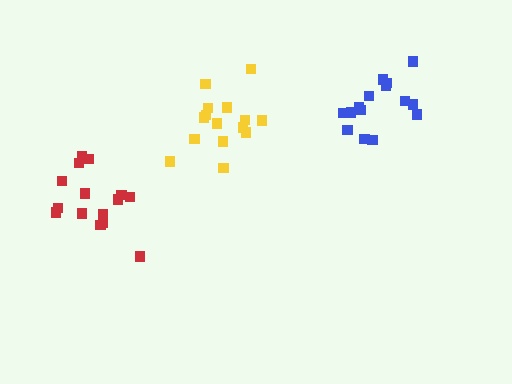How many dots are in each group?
Group 1: 15 dots, Group 2: 15 dots, Group 3: 15 dots (45 total).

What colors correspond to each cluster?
The clusters are colored: yellow, red, blue.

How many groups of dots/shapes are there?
There are 3 groups.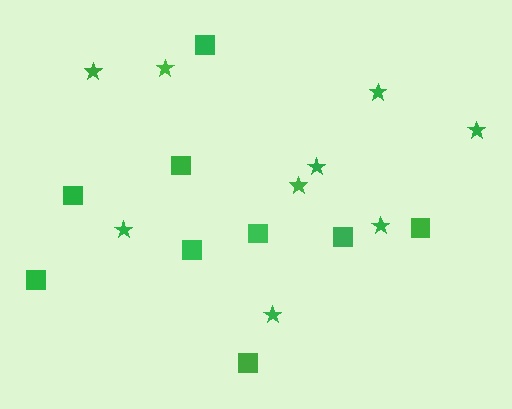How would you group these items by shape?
There are 2 groups: one group of squares (9) and one group of stars (9).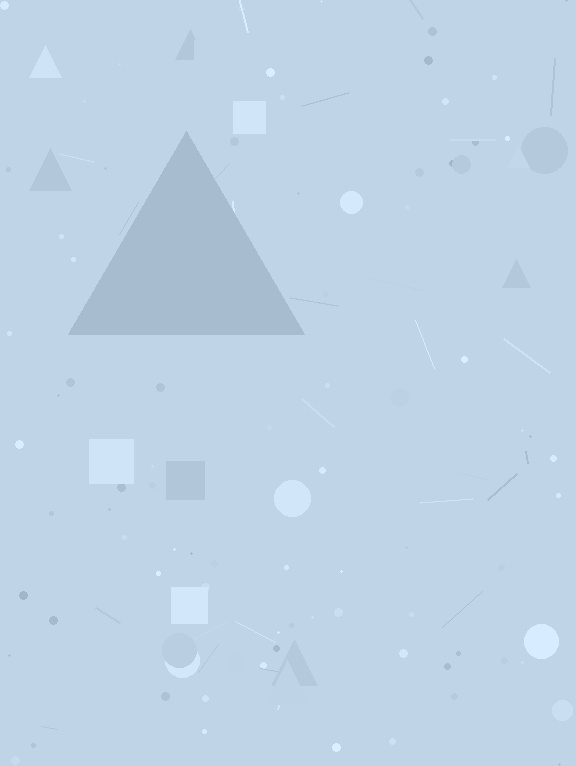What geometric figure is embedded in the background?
A triangle is embedded in the background.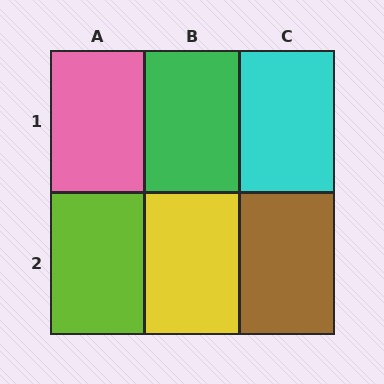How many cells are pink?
1 cell is pink.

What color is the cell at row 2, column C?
Brown.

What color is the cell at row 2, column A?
Lime.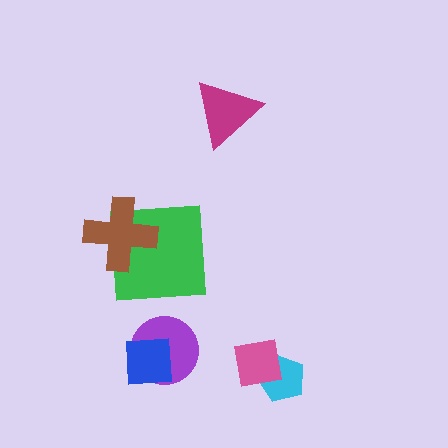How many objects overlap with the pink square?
1 object overlaps with the pink square.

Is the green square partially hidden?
Yes, it is partially covered by another shape.